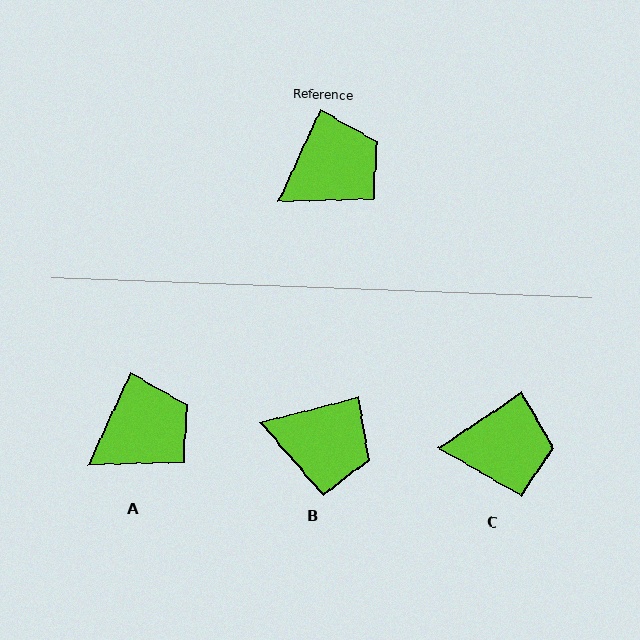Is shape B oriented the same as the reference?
No, it is off by about 51 degrees.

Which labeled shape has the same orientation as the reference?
A.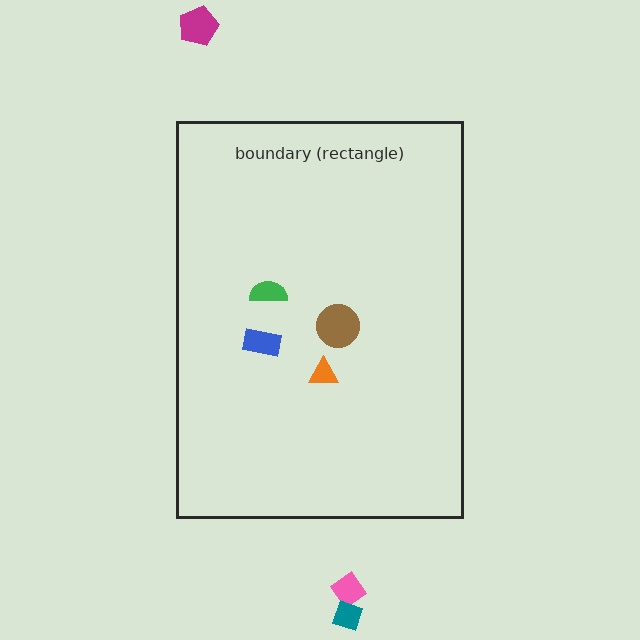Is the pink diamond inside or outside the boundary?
Outside.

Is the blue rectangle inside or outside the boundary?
Inside.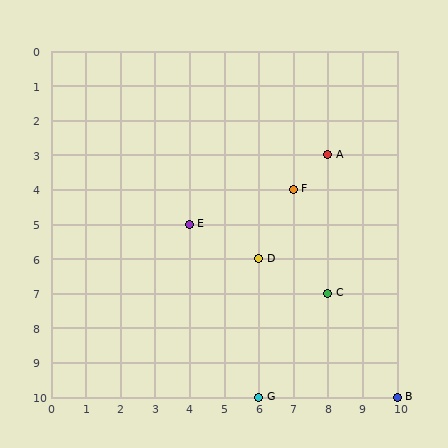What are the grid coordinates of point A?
Point A is at grid coordinates (8, 3).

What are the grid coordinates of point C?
Point C is at grid coordinates (8, 7).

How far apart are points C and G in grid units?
Points C and G are 2 columns and 3 rows apart (about 3.6 grid units diagonally).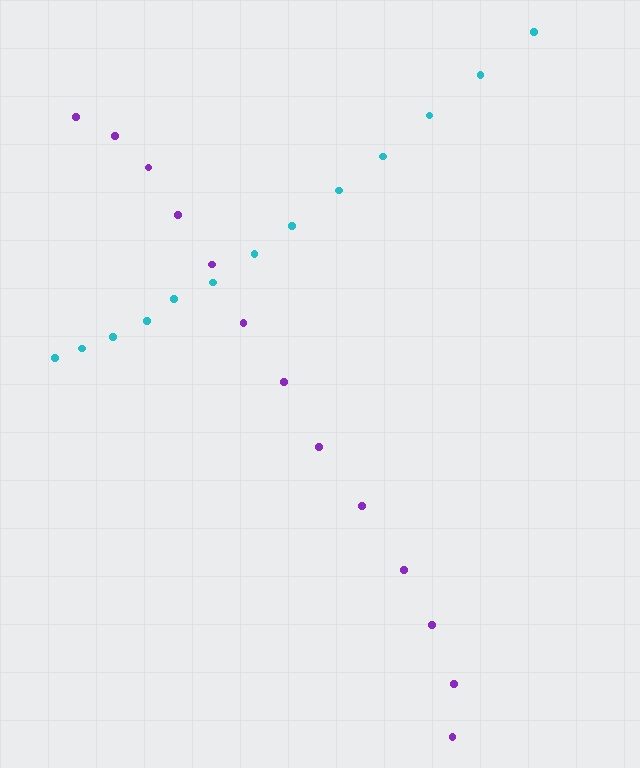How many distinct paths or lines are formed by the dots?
There are 2 distinct paths.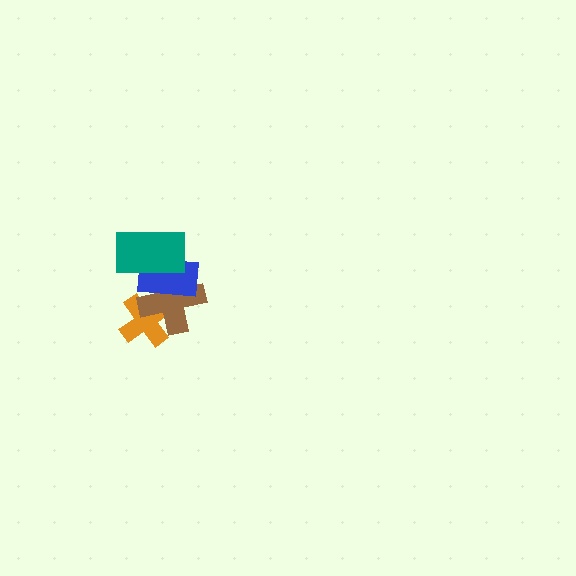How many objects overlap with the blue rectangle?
3 objects overlap with the blue rectangle.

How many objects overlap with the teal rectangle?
2 objects overlap with the teal rectangle.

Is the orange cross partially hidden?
Yes, it is partially covered by another shape.